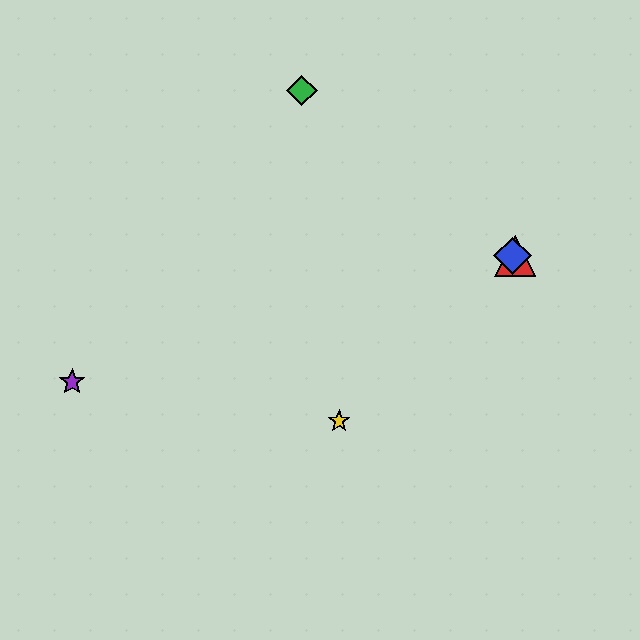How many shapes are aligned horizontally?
2 shapes (the red triangle, the blue diamond) are aligned horizontally.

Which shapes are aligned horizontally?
The red triangle, the blue diamond are aligned horizontally.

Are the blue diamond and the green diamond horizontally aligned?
No, the blue diamond is at y≈256 and the green diamond is at y≈91.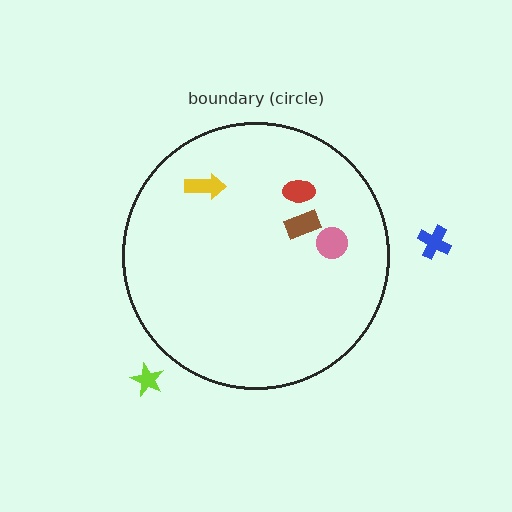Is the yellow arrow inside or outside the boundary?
Inside.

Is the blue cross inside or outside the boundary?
Outside.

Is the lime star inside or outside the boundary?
Outside.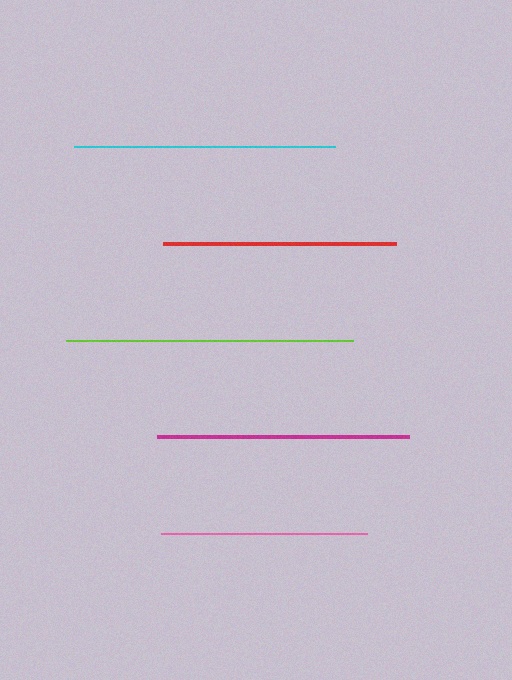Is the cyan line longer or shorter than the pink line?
The cyan line is longer than the pink line.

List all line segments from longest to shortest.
From longest to shortest: lime, cyan, magenta, red, pink.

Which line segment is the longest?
The lime line is the longest at approximately 287 pixels.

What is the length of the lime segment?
The lime segment is approximately 287 pixels long.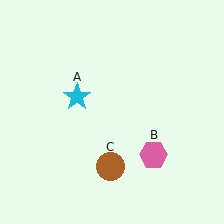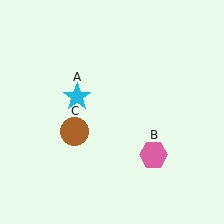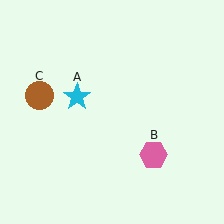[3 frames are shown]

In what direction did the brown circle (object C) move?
The brown circle (object C) moved up and to the left.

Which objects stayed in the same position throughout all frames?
Cyan star (object A) and pink hexagon (object B) remained stationary.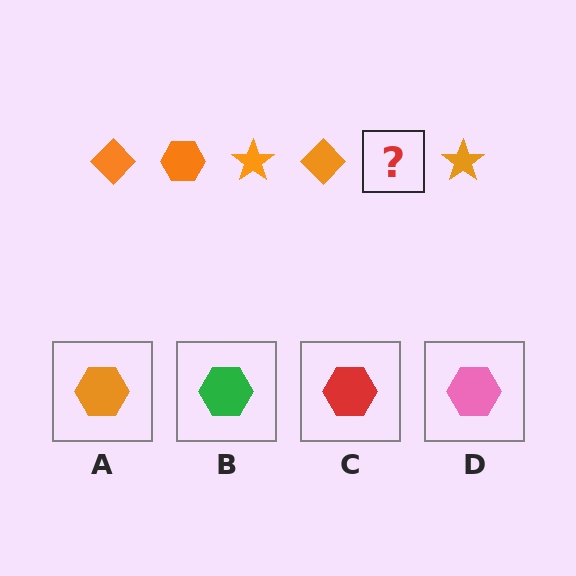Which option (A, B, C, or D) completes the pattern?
A.